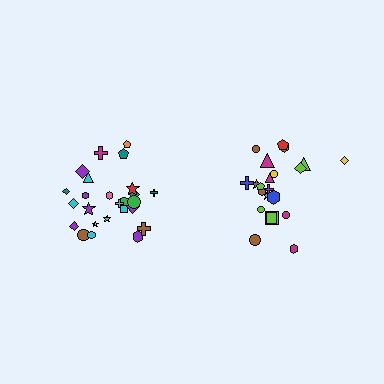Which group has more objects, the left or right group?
The left group.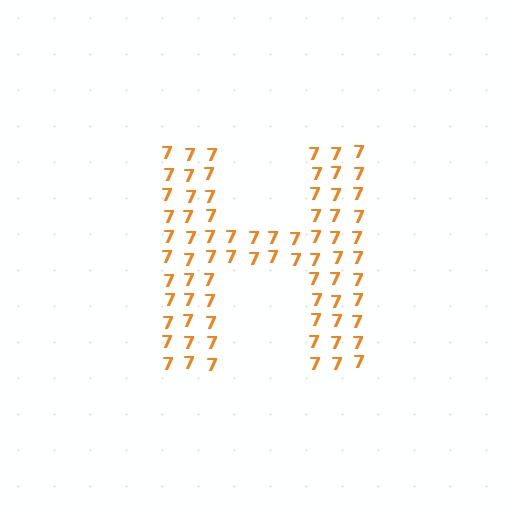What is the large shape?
The large shape is the letter H.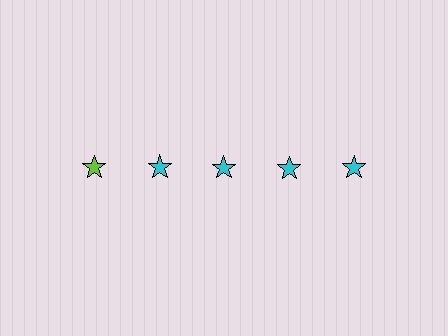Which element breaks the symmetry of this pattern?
The lime star in the top row, leftmost column breaks the symmetry. All other shapes are cyan stars.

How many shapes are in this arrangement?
There are 5 shapes arranged in a grid pattern.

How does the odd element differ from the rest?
It has a different color: lime instead of cyan.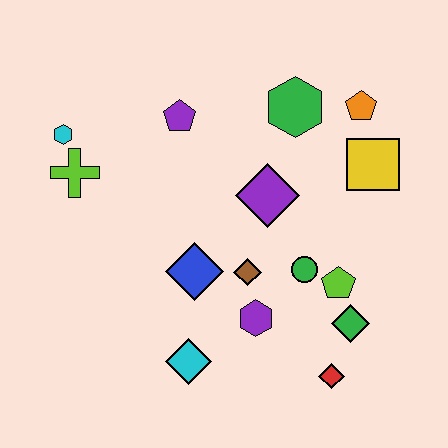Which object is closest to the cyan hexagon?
The lime cross is closest to the cyan hexagon.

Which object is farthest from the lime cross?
The red diamond is farthest from the lime cross.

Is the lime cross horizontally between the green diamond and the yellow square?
No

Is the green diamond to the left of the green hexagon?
No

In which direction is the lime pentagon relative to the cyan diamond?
The lime pentagon is to the right of the cyan diamond.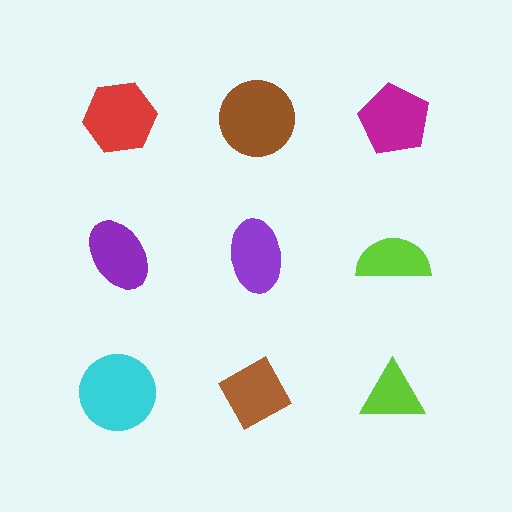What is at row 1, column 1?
A red hexagon.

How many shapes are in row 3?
3 shapes.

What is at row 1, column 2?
A brown circle.